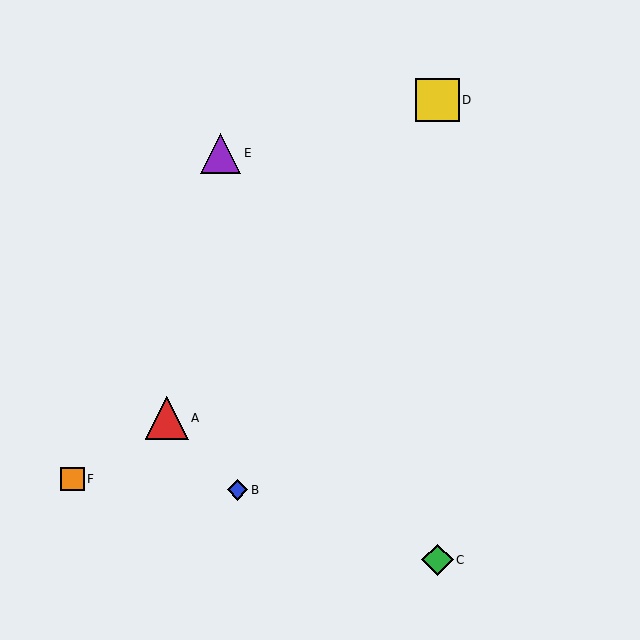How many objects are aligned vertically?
2 objects (C, D) are aligned vertically.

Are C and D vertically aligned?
Yes, both are at x≈437.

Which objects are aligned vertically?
Objects C, D are aligned vertically.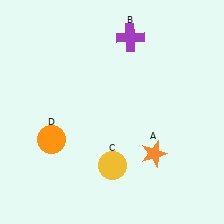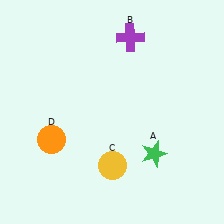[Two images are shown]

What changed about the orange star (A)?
In Image 1, A is orange. In Image 2, it changed to green.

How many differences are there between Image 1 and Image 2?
There is 1 difference between the two images.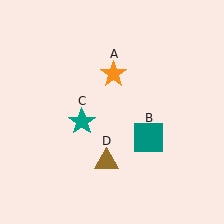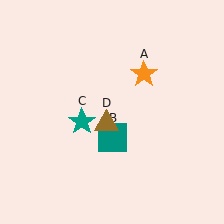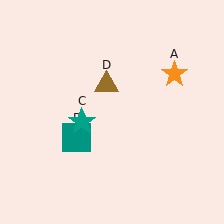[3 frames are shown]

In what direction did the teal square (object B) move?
The teal square (object B) moved left.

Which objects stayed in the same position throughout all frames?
Teal star (object C) remained stationary.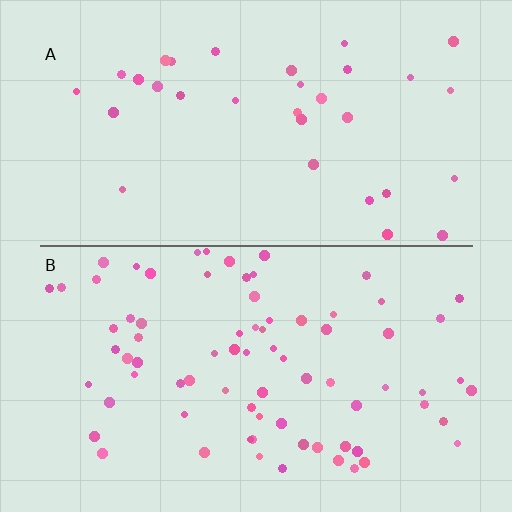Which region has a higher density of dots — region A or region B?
B (the bottom).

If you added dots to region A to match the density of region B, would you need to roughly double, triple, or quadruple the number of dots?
Approximately double.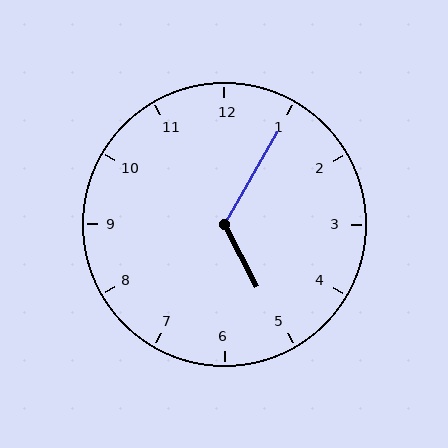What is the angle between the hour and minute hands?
Approximately 122 degrees.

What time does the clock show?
5:05.